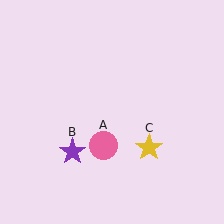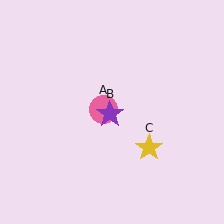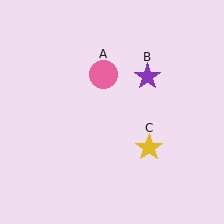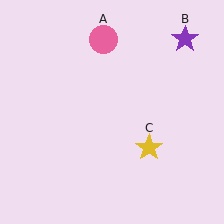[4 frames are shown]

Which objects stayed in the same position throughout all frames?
Yellow star (object C) remained stationary.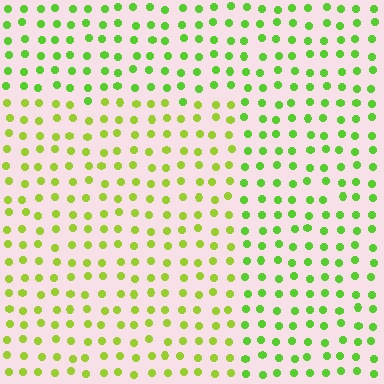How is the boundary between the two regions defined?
The boundary is defined purely by a slight shift in hue (about 25 degrees). Spacing, size, and orientation are identical on both sides.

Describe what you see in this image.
The image is filled with small lime elements in a uniform arrangement. A rectangle-shaped region is visible where the elements are tinted to a slightly different hue, forming a subtle color boundary.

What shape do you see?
I see a rectangle.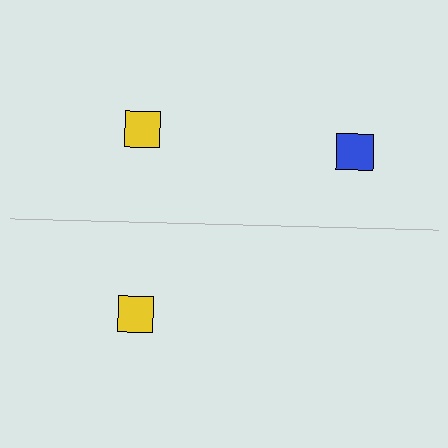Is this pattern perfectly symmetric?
No, the pattern is not perfectly symmetric. A blue square is missing from the bottom side.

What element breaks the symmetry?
A blue square is missing from the bottom side.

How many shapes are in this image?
There are 3 shapes in this image.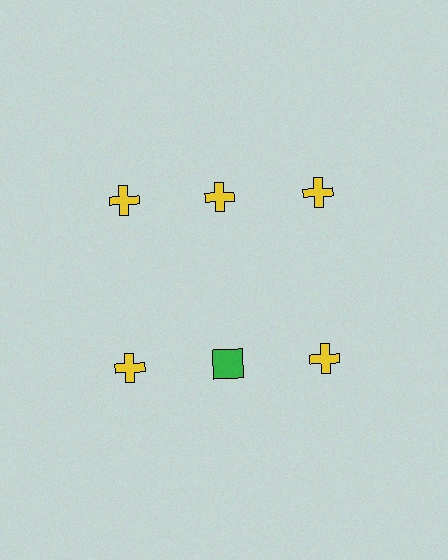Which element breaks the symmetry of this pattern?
The green square in the second row, second from left column breaks the symmetry. All other shapes are yellow crosses.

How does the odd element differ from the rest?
It differs in both color (green instead of yellow) and shape (square instead of cross).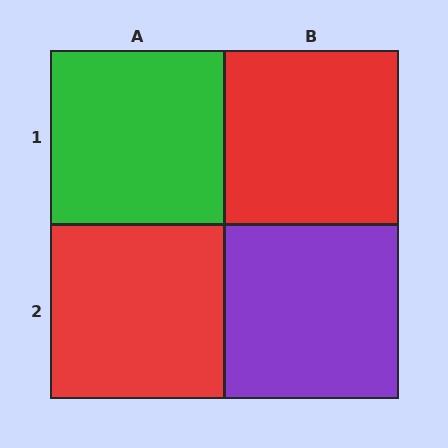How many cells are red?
2 cells are red.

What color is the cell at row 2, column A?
Red.